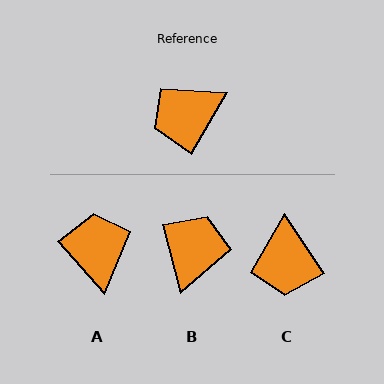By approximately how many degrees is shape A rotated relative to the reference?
Approximately 108 degrees clockwise.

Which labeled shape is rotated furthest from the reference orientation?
B, about 136 degrees away.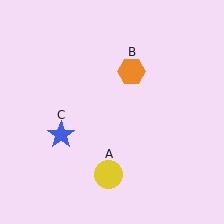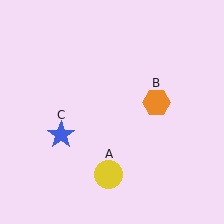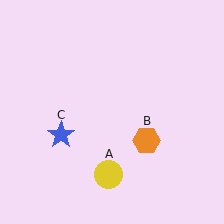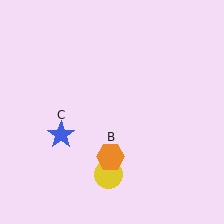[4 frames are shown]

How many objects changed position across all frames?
1 object changed position: orange hexagon (object B).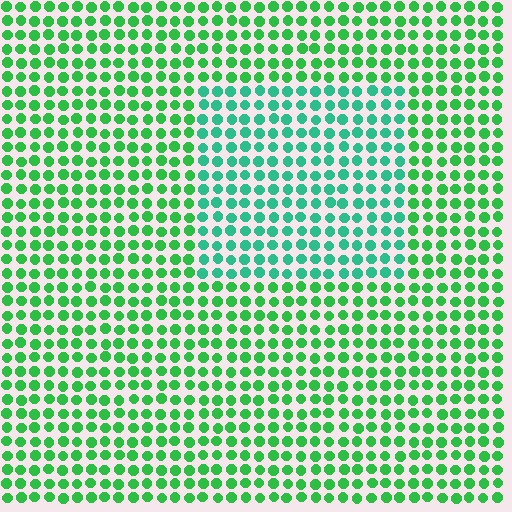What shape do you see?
I see a rectangle.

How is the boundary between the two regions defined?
The boundary is defined purely by a slight shift in hue (about 31 degrees). Spacing, size, and orientation are identical on both sides.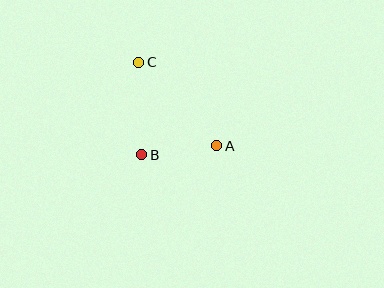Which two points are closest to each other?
Points A and B are closest to each other.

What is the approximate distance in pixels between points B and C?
The distance between B and C is approximately 93 pixels.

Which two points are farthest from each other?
Points A and C are farthest from each other.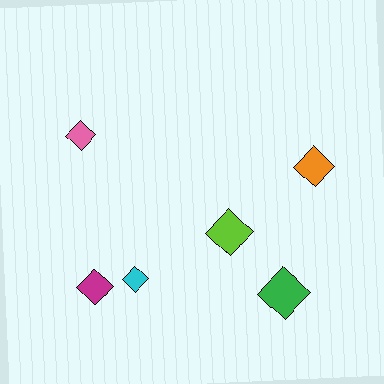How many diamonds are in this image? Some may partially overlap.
There are 6 diamonds.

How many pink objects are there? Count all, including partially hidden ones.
There is 1 pink object.